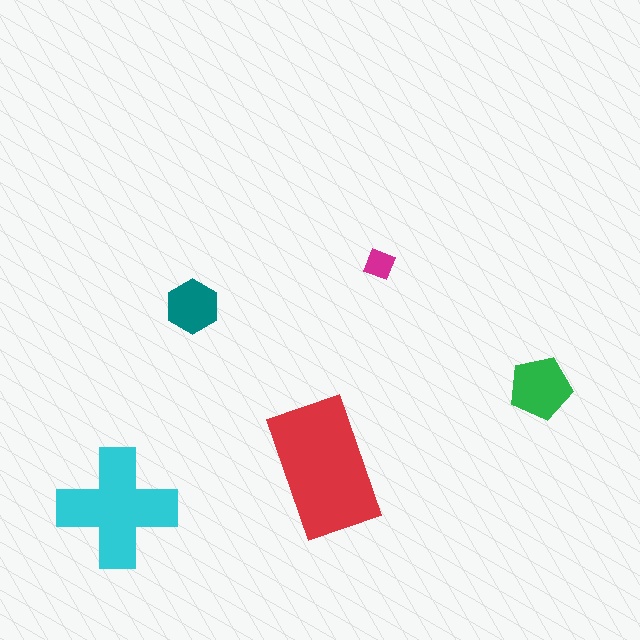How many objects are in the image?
There are 5 objects in the image.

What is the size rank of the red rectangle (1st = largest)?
1st.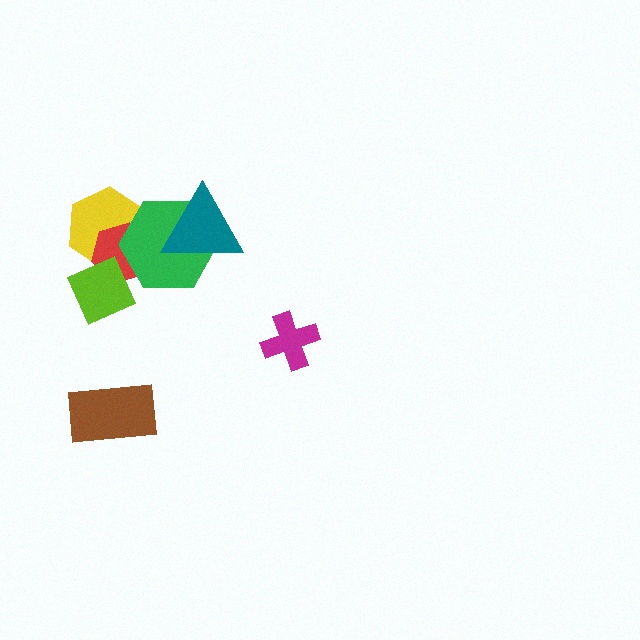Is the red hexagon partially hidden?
Yes, it is partially covered by another shape.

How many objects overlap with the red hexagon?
3 objects overlap with the red hexagon.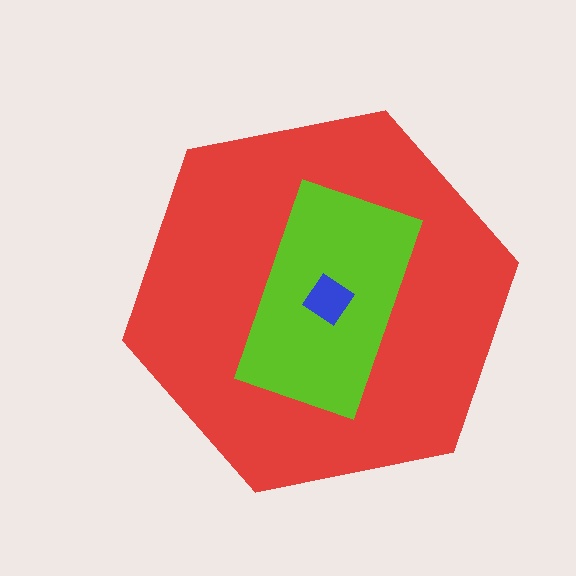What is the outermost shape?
The red hexagon.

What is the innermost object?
The blue diamond.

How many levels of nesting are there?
3.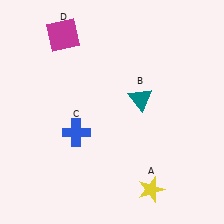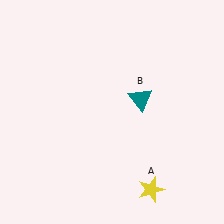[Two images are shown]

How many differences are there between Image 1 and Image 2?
There are 2 differences between the two images.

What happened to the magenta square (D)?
The magenta square (D) was removed in Image 2. It was in the top-left area of Image 1.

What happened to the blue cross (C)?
The blue cross (C) was removed in Image 2. It was in the bottom-left area of Image 1.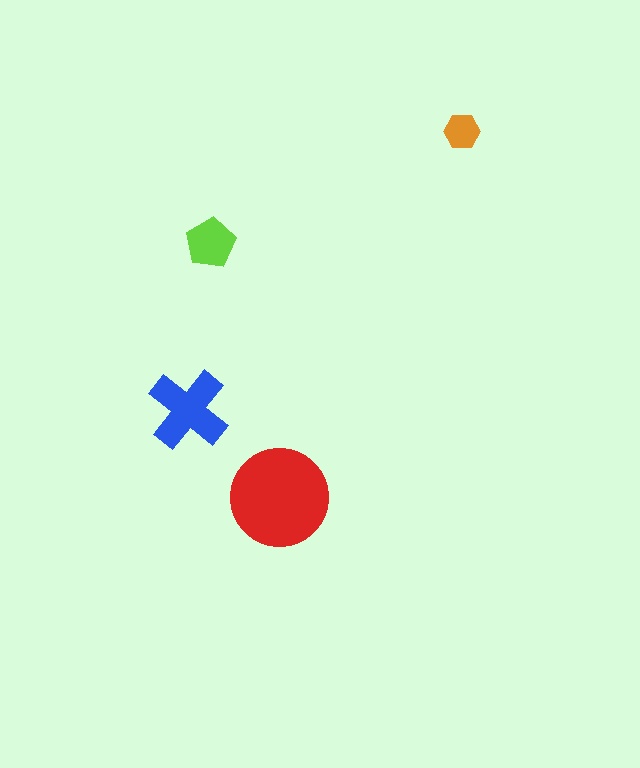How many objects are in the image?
There are 4 objects in the image.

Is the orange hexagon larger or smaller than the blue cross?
Smaller.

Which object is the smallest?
The orange hexagon.